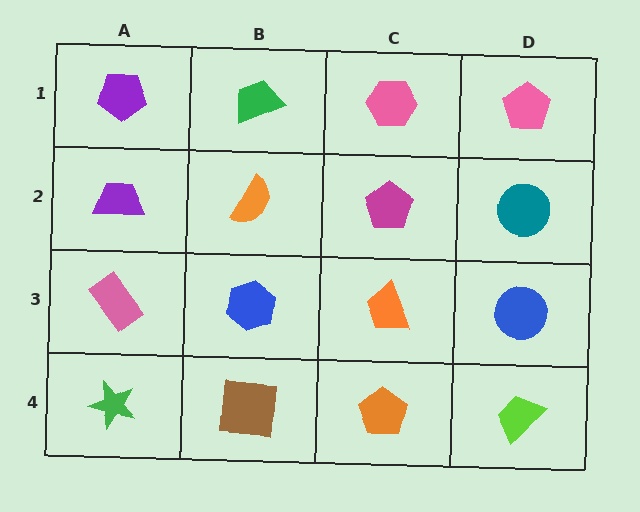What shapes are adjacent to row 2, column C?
A pink hexagon (row 1, column C), an orange trapezoid (row 3, column C), an orange semicircle (row 2, column B), a teal circle (row 2, column D).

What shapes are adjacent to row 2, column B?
A green trapezoid (row 1, column B), a blue hexagon (row 3, column B), a purple trapezoid (row 2, column A), a magenta pentagon (row 2, column C).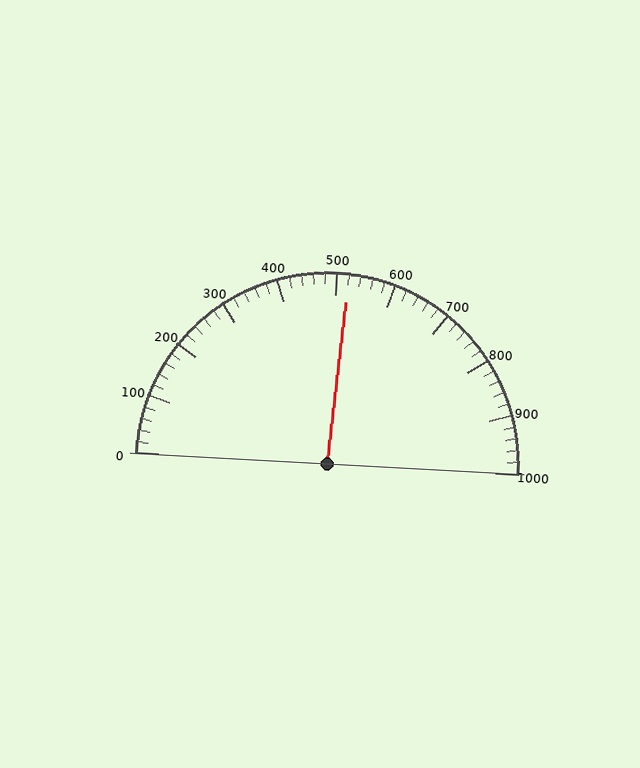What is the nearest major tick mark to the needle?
The nearest major tick mark is 500.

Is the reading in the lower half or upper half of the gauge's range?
The reading is in the upper half of the range (0 to 1000).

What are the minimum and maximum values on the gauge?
The gauge ranges from 0 to 1000.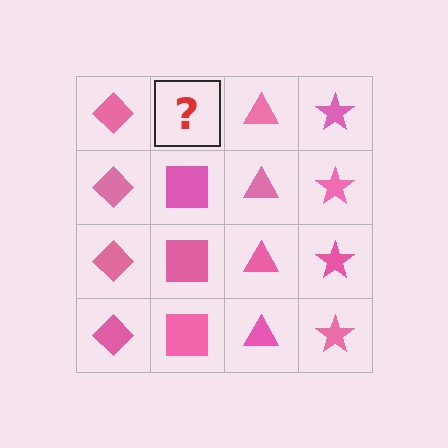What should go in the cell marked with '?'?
The missing cell should contain a pink square.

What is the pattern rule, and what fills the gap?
The rule is that each column has a consistent shape. The gap should be filled with a pink square.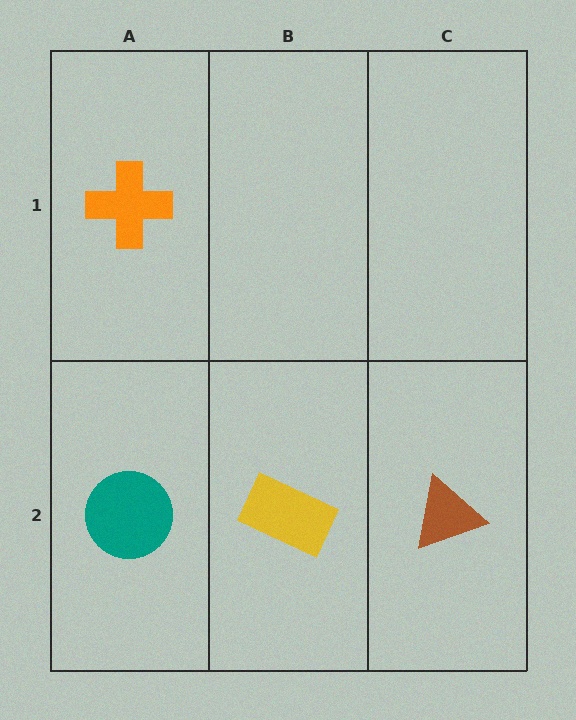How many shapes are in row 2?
3 shapes.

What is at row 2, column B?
A yellow rectangle.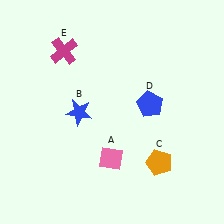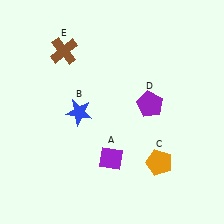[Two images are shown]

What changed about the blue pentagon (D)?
In Image 1, D is blue. In Image 2, it changed to purple.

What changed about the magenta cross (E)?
In Image 1, E is magenta. In Image 2, it changed to brown.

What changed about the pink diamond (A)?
In Image 1, A is pink. In Image 2, it changed to purple.